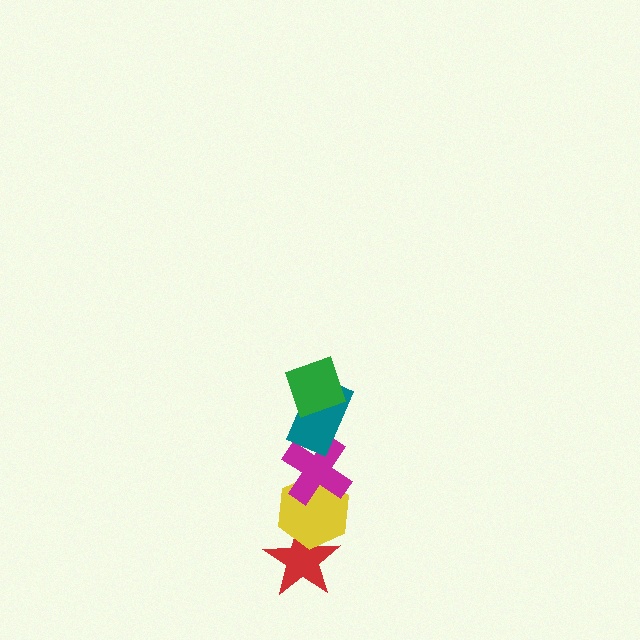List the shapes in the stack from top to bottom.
From top to bottom: the green diamond, the teal rectangle, the magenta cross, the yellow hexagon, the red star.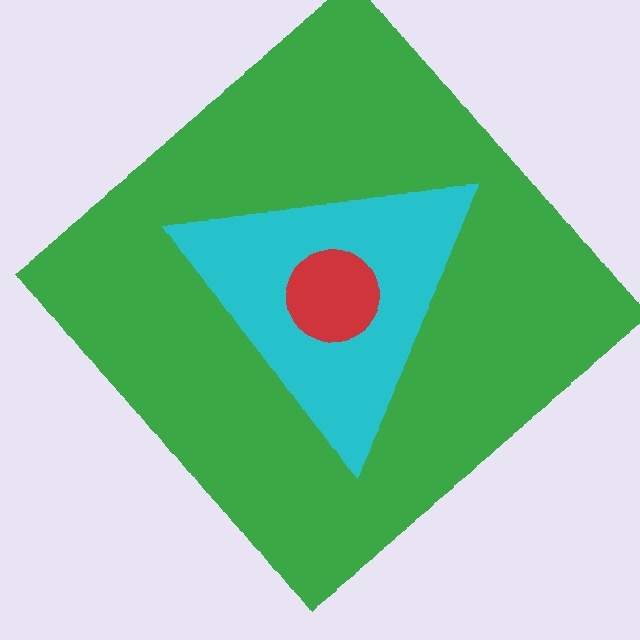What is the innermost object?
The red circle.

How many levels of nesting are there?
3.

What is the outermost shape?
The green diamond.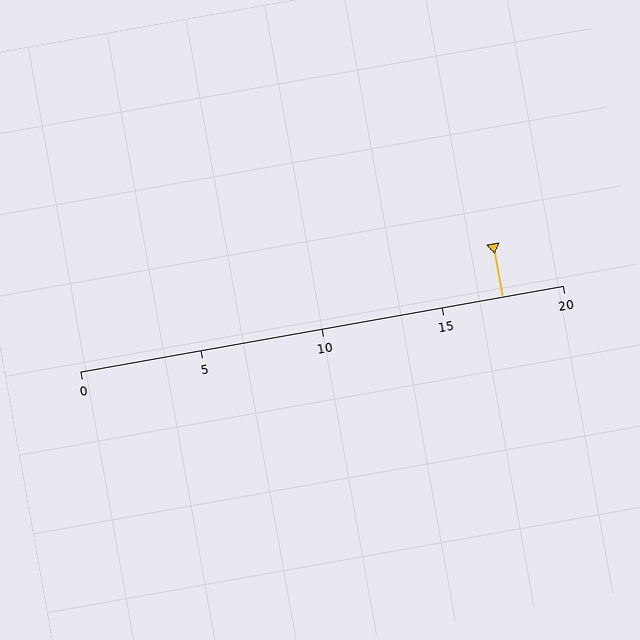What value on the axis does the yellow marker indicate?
The marker indicates approximately 17.5.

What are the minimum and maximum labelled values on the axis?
The axis runs from 0 to 20.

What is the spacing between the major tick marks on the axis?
The major ticks are spaced 5 apart.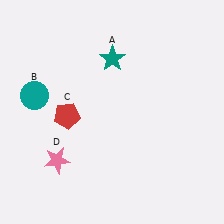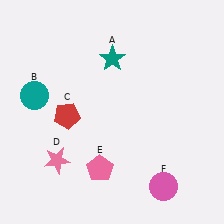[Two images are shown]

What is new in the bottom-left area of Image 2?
A pink pentagon (E) was added in the bottom-left area of Image 2.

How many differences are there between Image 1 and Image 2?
There are 2 differences between the two images.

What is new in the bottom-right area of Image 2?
A pink circle (F) was added in the bottom-right area of Image 2.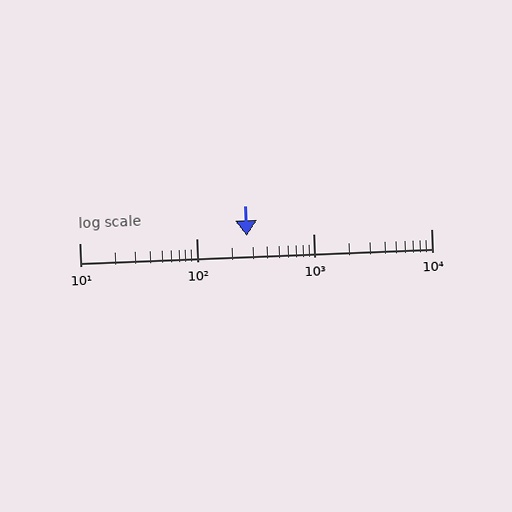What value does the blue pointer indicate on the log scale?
The pointer indicates approximately 270.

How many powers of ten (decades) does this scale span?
The scale spans 3 decades, from 10 to 10000.